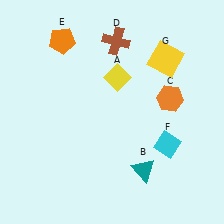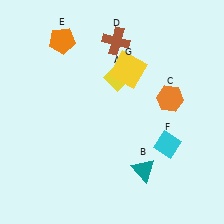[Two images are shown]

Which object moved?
The yellow square (G) moved left.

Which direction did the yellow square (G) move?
The yellow square (G) moved left.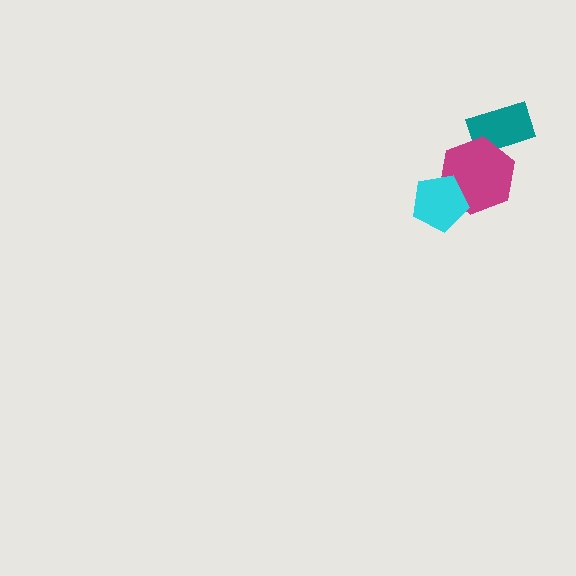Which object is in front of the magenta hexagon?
The cyan pentagon is in front of the magenta hexagon.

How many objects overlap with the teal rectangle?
1 object overlaps with the teal rectangle.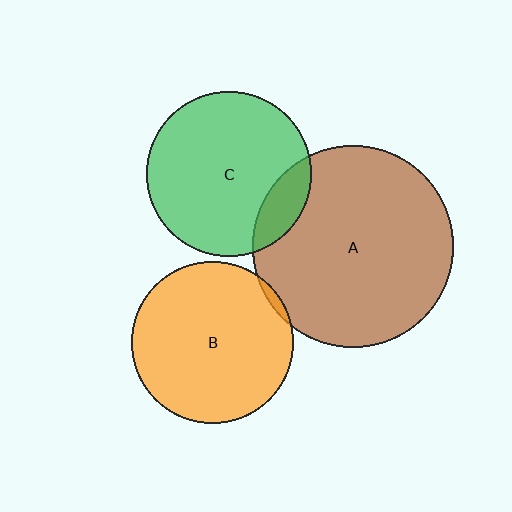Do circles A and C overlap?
Yes.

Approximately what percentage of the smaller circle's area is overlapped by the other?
Approximately 15%.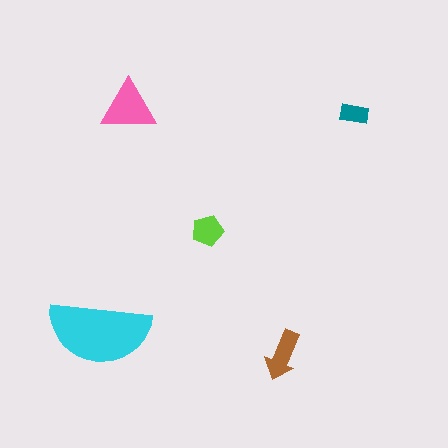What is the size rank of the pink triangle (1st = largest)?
2nd.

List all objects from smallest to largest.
The teal rectangle, the lime pentagon, the brown arrow, the pink triangle, the cyan semicircle.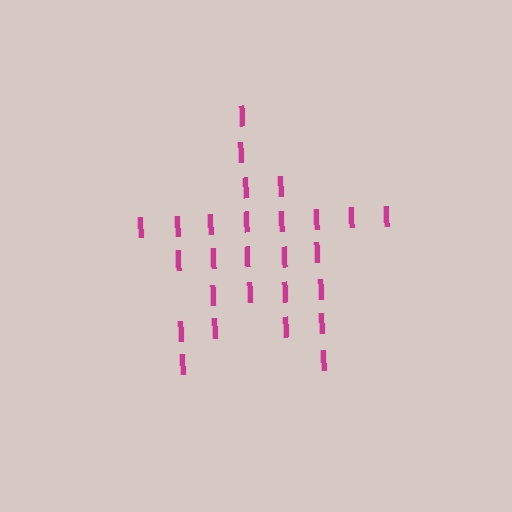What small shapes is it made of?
It is made of small letter I's.